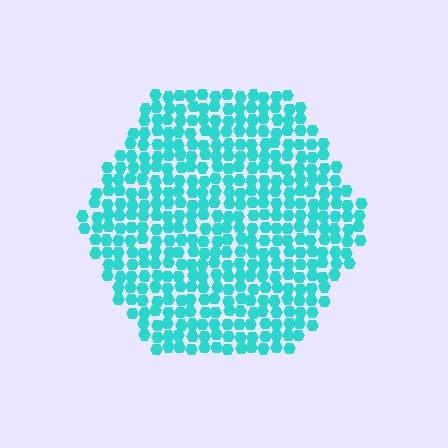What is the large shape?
The large shape is a hexagon.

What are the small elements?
The small elements are hexagons.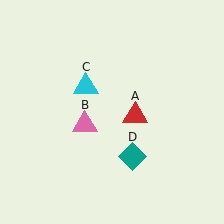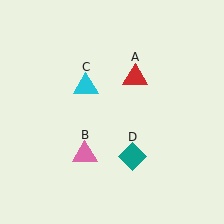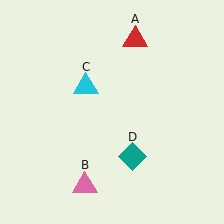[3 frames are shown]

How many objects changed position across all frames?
2 objects changed position: red triangle (object A), pink triangle (object B).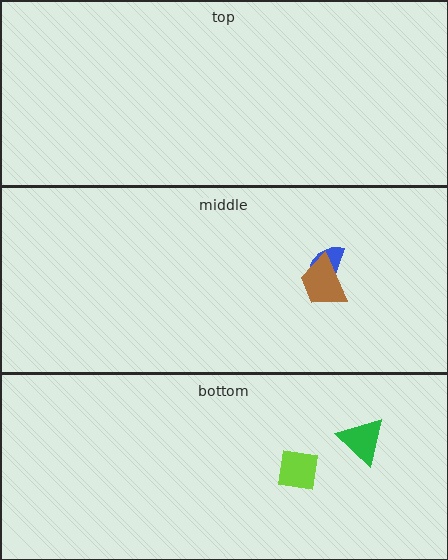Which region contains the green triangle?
The bottom region.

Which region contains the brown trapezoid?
The middle region.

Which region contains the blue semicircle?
The middle region.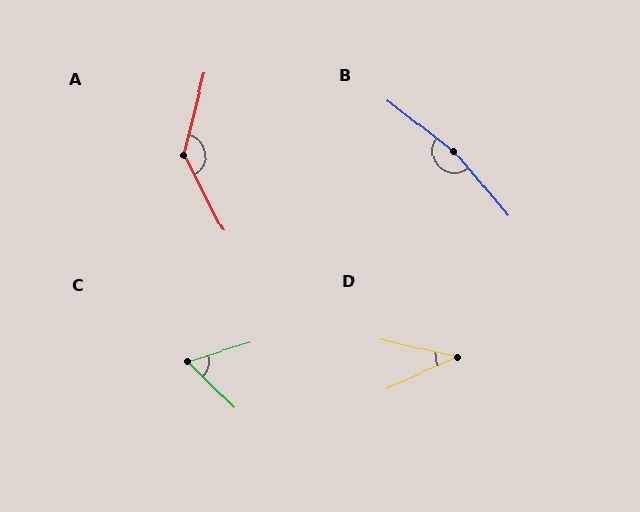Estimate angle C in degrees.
Approximately 61 degrees.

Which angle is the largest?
B, at approximately 168 degrees.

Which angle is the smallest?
D, at approximately 37 degrees.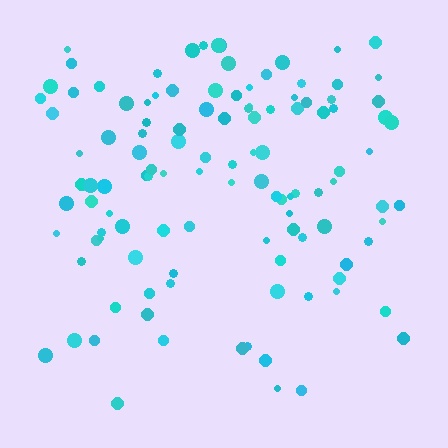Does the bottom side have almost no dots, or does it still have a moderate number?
Still a moderate number, just noticeably fewer than the top.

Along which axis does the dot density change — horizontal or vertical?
Vertical.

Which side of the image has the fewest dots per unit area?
The bottom.